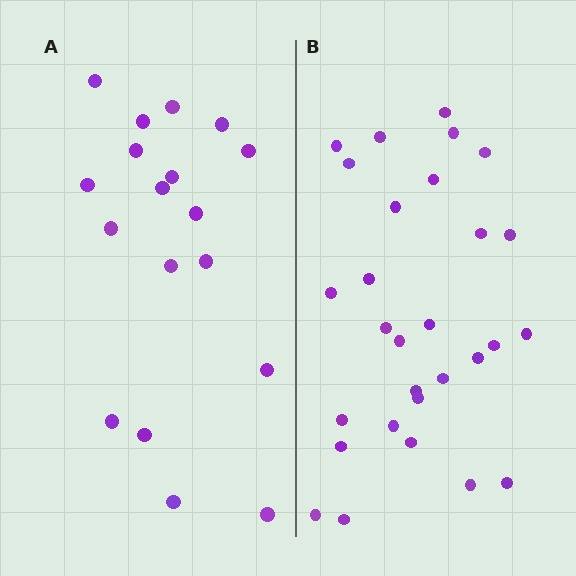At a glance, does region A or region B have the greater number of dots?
Region B (the right region) has more dots.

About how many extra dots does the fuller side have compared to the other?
Region B has roughly 12 or so more dots than region A.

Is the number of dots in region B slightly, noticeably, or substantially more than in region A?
Region B has substantially more. The ratio is roughly 1.6 to 1.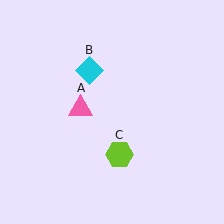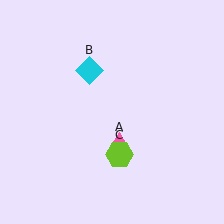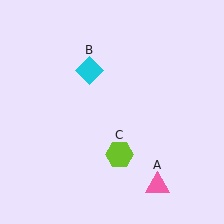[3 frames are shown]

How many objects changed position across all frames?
1 object changed position: pink triangle (object A).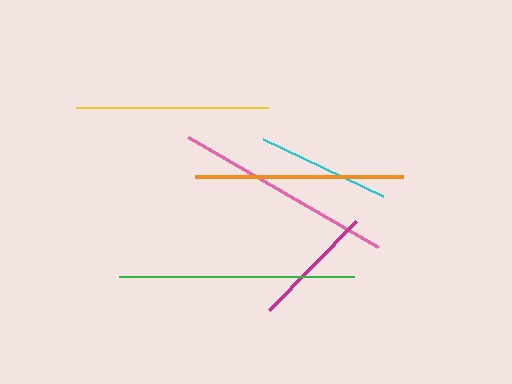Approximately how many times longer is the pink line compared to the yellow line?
The pink line is approximately 1.1 times the length of the yellow line.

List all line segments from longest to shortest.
From longest to shortest: green, pink, orange, yellow, cyan, magenta.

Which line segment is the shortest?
The magenta line is the shortest at approximately 124 pixels.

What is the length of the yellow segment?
The yellow segment is approximately 192 pixels long.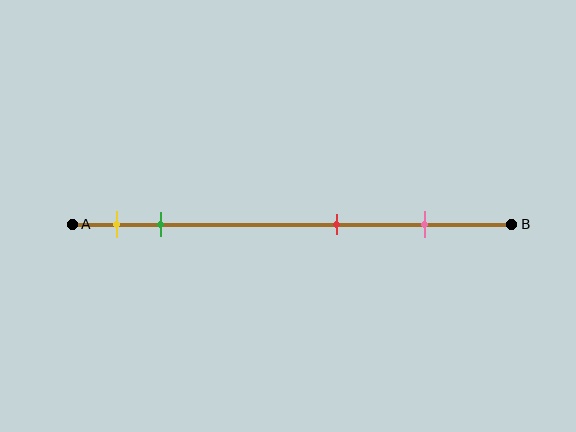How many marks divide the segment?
There are 4 marks dividing the segment.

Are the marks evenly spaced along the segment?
No, the marks are not evenly spaced.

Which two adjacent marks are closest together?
The yellow and green marks are the closest adjacent pair.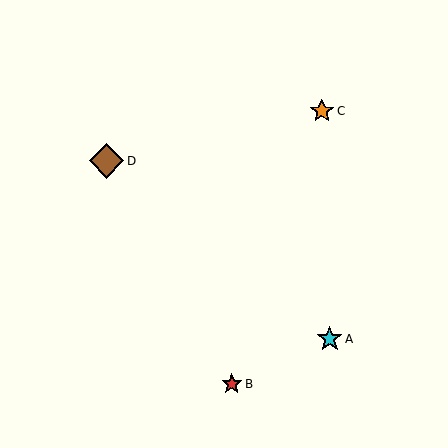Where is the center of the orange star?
The center of the orange star is at (322, 111).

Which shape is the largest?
The brown diamond (labeled D) is the largest.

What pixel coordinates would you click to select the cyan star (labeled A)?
Click at (330, 339) to select the cyan star A.